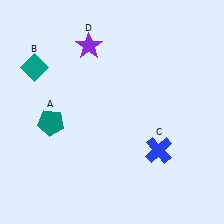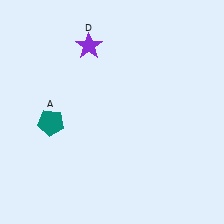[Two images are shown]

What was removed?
The blue cross (C), the teal diamond (B) were removed in Image 2.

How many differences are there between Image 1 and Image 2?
There are 2 differences between the two images.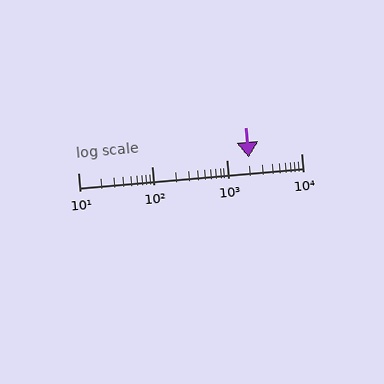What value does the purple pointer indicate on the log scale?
The pointer indicates approximately 2000.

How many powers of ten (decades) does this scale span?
The scale spans 3 decades, from 10 to 10000.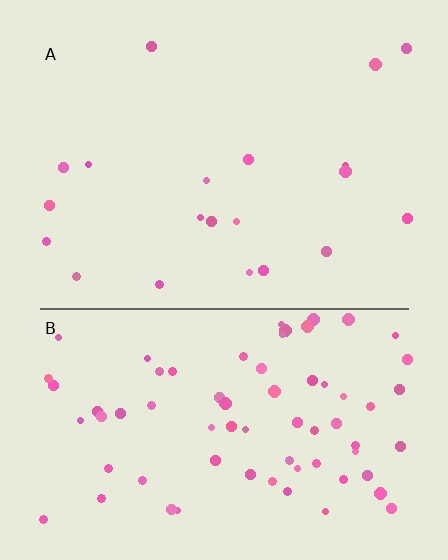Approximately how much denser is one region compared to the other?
Approximately 3.6× — region B over region A.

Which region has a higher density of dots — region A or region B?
B (the bottom).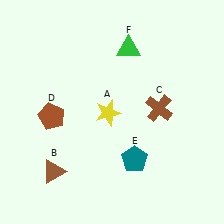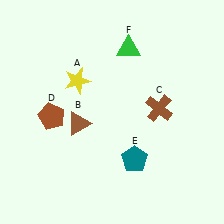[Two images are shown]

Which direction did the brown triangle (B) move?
The brown triangle (B) moved up.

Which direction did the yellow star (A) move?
The yellow star (A) moved up.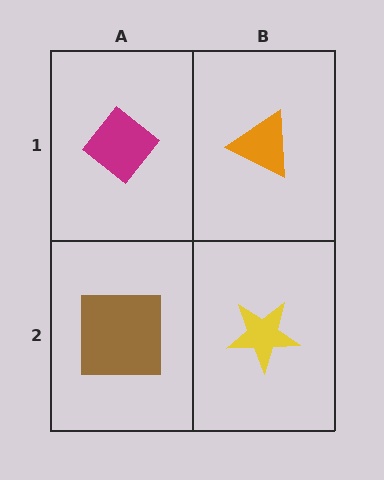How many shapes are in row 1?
2 shapes.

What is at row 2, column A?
A brown square.